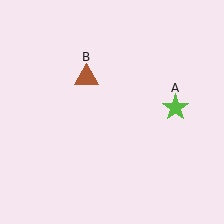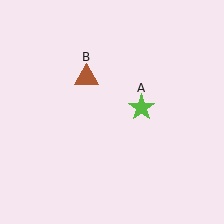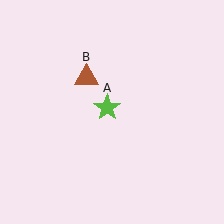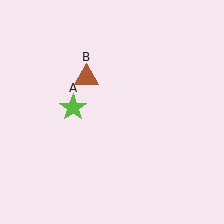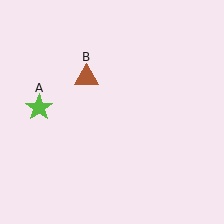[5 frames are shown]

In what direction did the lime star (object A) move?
The lime star (object A) moved left.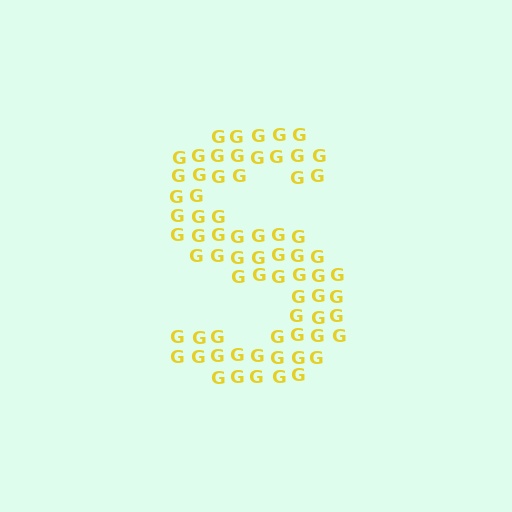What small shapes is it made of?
It is made of small letter G's.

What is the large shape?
The large shape is the letter S.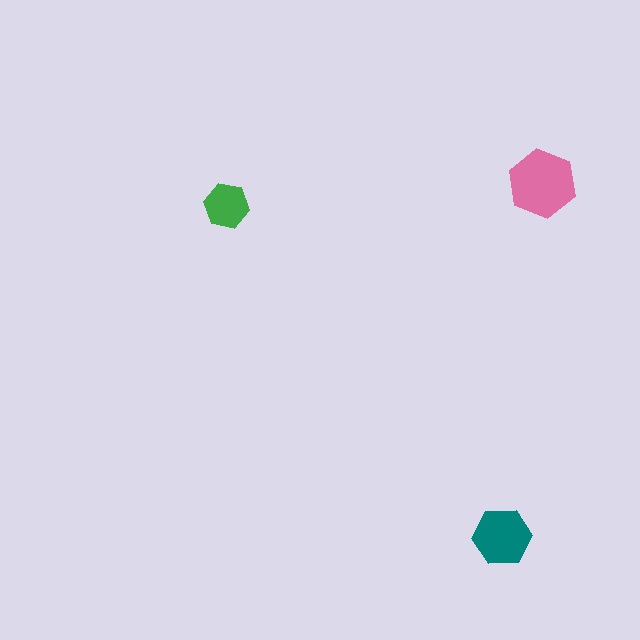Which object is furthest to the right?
The pink hexagon is rightmost.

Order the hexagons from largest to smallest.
the pink one, the teal one, the green one.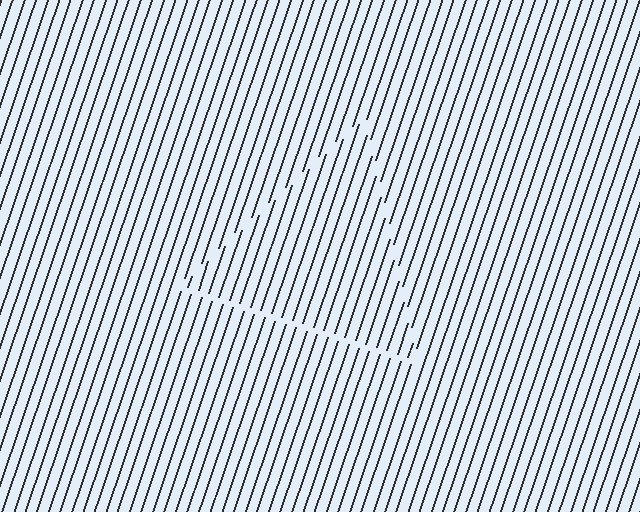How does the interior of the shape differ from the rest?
The interior of the shape contains the same grating, shifted by half a period — the contour is defined by the phase discontinuity where line-ends from the inner and outer gratings abut.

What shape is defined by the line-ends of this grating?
An illusory triangle. The interior of the shape contains the same grating, shifted by half a period — the contour is defined by the phase discontinuity where line-ends from the inner and outer gratings abut.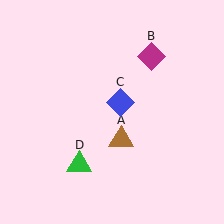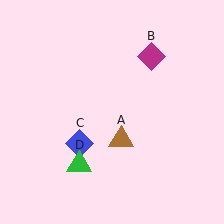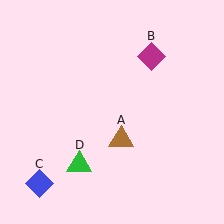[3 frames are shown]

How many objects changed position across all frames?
1 object changed position: blue diamond (object C).